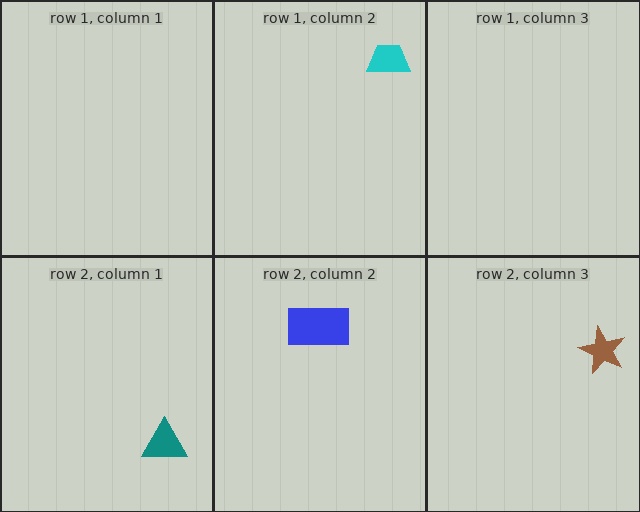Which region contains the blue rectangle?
The row 2, column 2 region.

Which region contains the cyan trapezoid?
The row 1, column 2 region.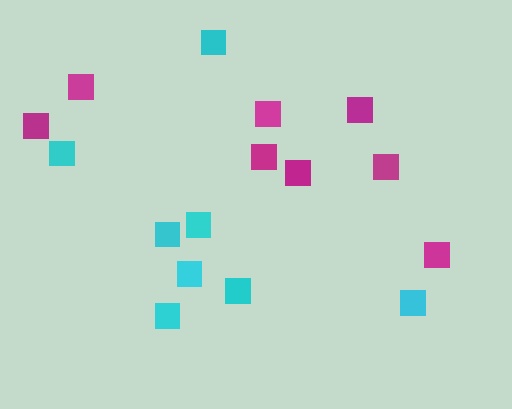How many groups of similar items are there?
There are 2 groups: one group of cyan squares (8) and one group of magenta squares (8).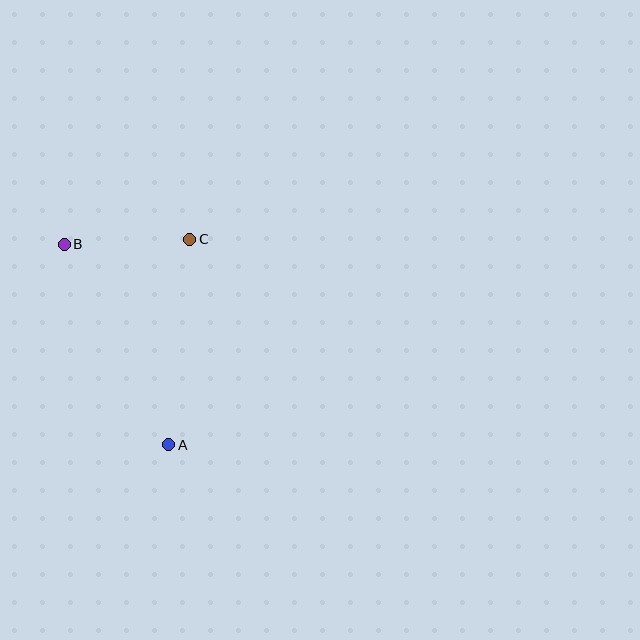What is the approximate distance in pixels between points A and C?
The distance between A and C is approximately 207 pixels.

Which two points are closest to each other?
Points B and C are closest to each other.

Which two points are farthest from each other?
Points A and B are farthest from each other.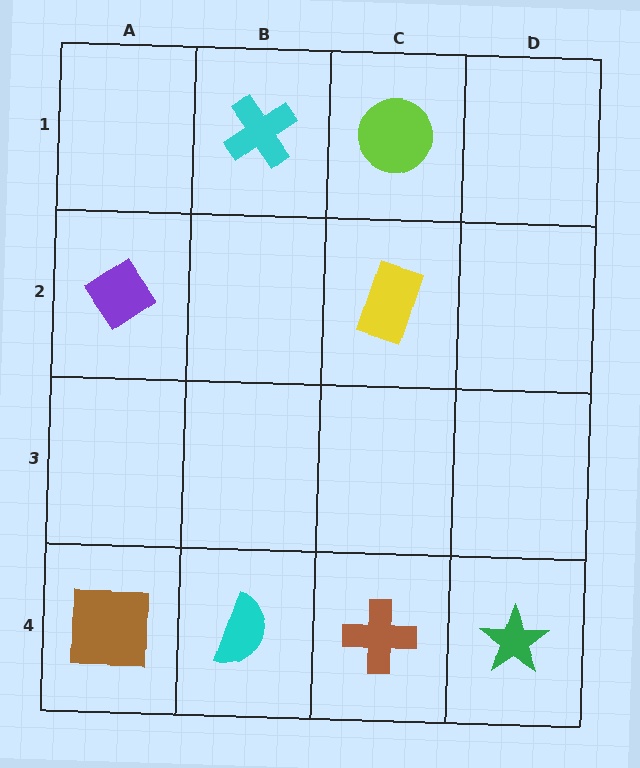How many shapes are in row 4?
4 shapes.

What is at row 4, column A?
A brown square.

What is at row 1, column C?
A lime circle.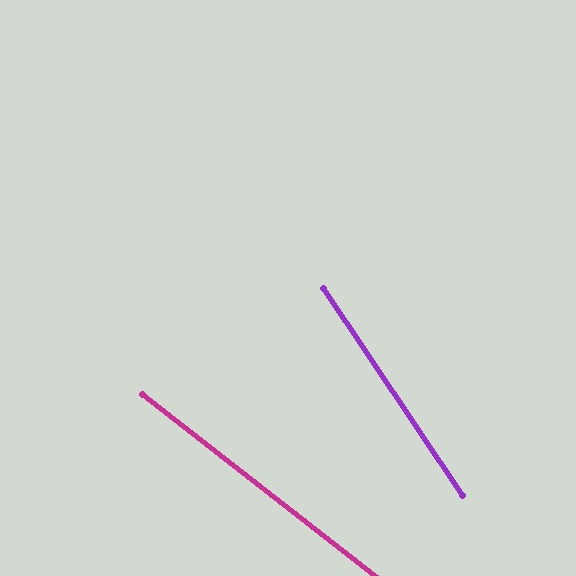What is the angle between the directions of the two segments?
Approximately 18 degrees.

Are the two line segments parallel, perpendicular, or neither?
Neither parallel nor perpendicular — they differ by about 18°.